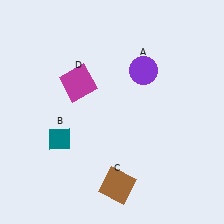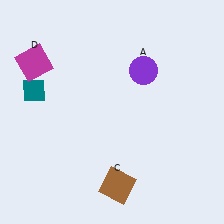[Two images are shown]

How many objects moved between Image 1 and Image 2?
2 objects moved between the two images.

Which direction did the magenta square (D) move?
The magenta square (D) moved left.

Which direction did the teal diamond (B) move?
The teal diamond (B) moved up.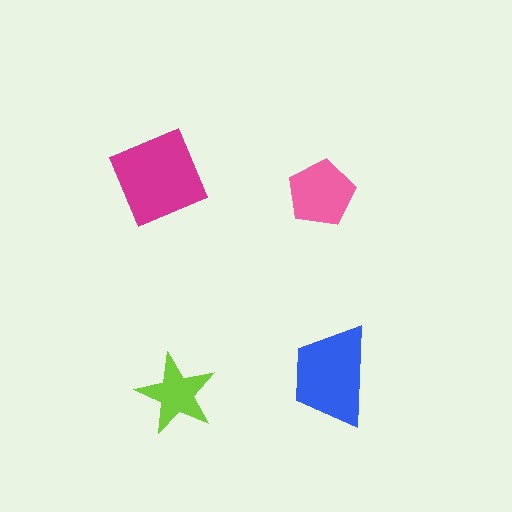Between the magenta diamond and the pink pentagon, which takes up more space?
The magenta diamond.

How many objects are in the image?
There are 4 objects in the image.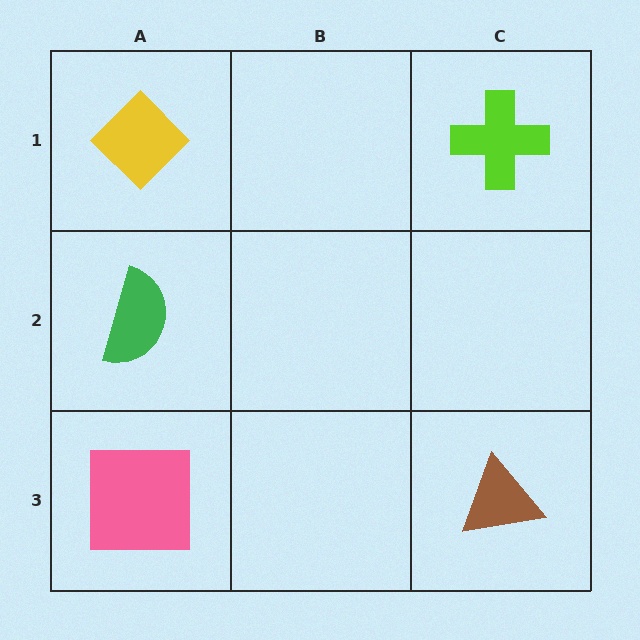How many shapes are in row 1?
2 shapes.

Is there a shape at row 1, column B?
No, that cell is empty.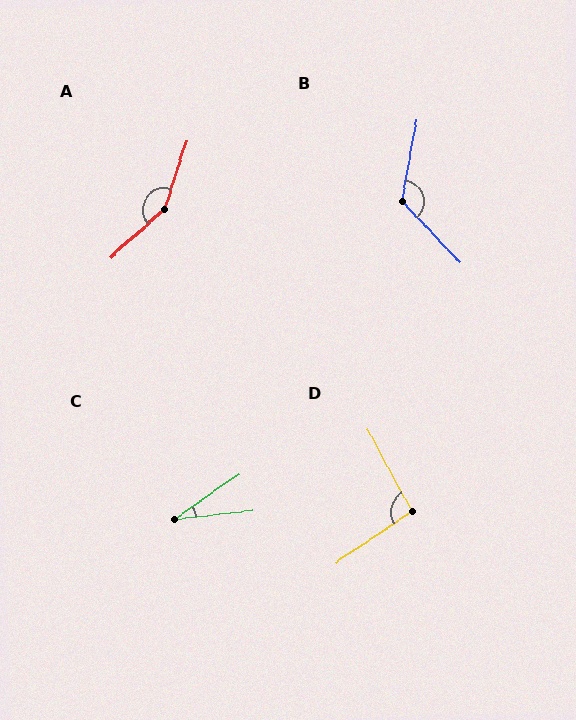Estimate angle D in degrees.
Approximately 96 degrees.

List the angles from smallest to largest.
C (29°), D (96°), B (127°), A (150°).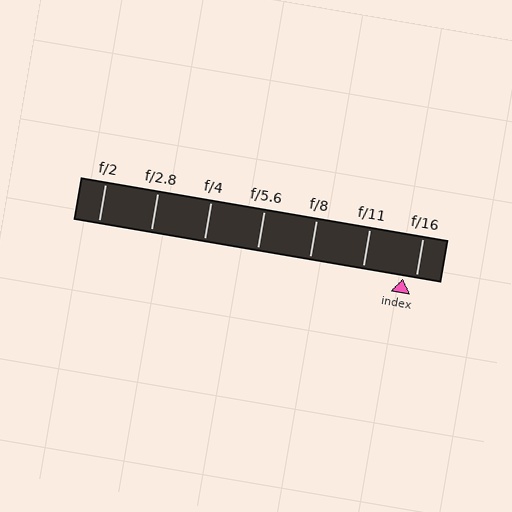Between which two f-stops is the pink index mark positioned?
The index mark is between f/11 and f/16.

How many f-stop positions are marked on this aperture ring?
There are 7 f-stop positions marked.